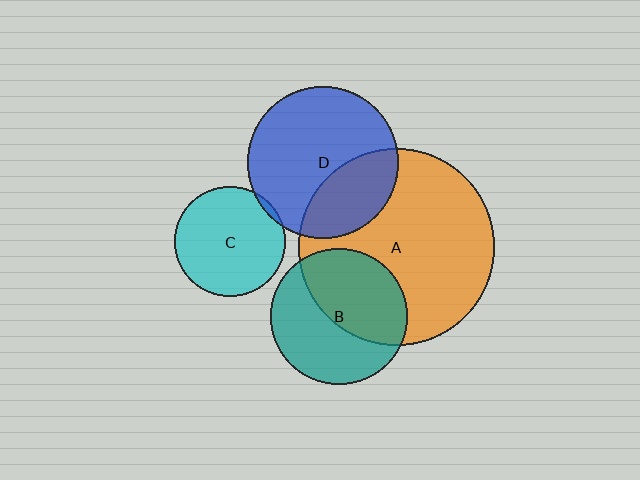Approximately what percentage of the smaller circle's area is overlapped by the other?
Approximately 30%.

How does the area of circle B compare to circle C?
Approximately 1.5 times.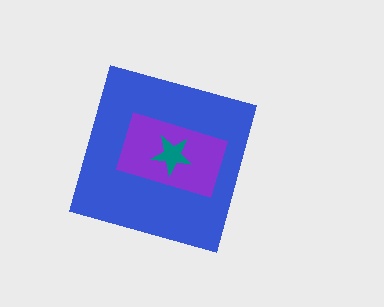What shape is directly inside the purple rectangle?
The teal star.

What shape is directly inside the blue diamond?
The purple rectangle.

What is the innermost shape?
The teal star.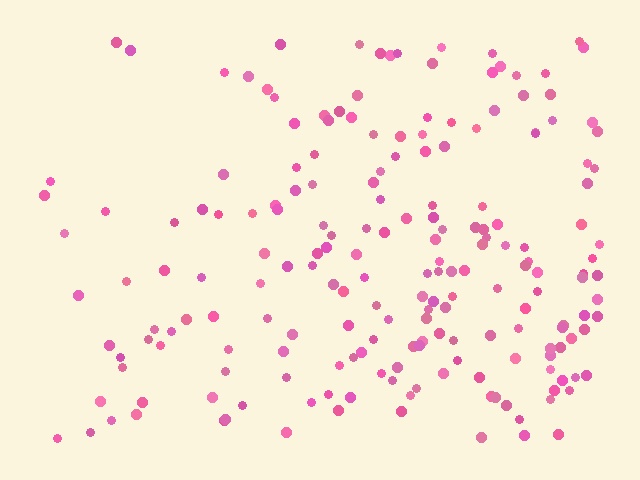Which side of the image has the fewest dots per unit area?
The left.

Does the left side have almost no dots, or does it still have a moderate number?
Still a moderate number, just noticeably fewer than the right.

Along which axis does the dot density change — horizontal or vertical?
Horizontal.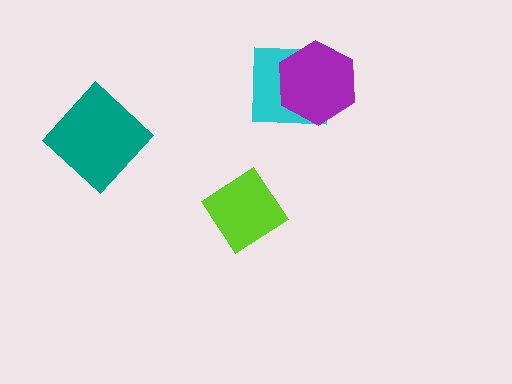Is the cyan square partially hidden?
Yes, it is partially covered by another shape.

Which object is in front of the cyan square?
The purple hexagon is in front of the cyan square.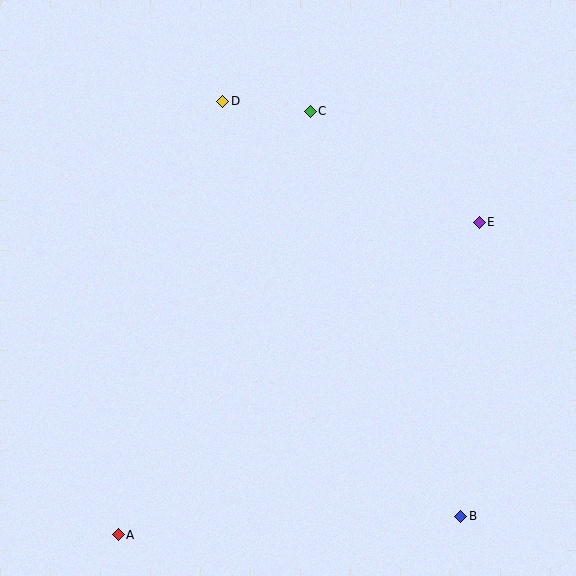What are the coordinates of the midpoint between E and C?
The midpoint between E and C is at (395, 167).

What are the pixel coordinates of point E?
Point E is at (479, 222).